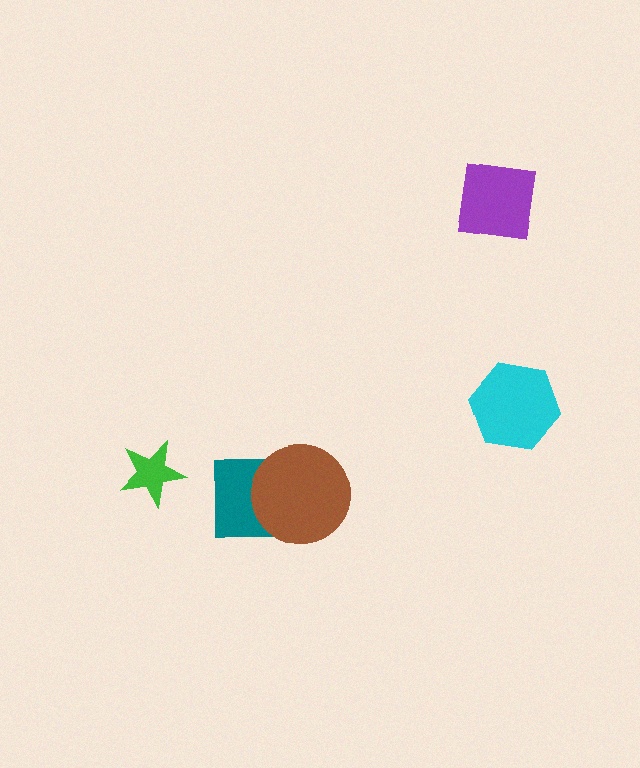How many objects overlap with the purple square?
0 objects overlap with the purple square.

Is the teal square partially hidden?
Yes, it is partially covered by another shape.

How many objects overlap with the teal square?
1 object overlaps with the teal square.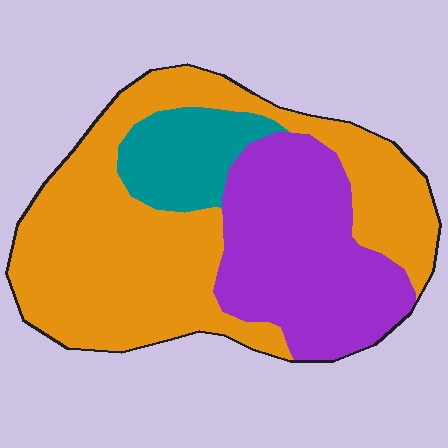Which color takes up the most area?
Orange, at roughly 55%.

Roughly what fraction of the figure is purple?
Purple takes up about one third (1/3) of the figure.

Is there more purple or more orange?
Orange.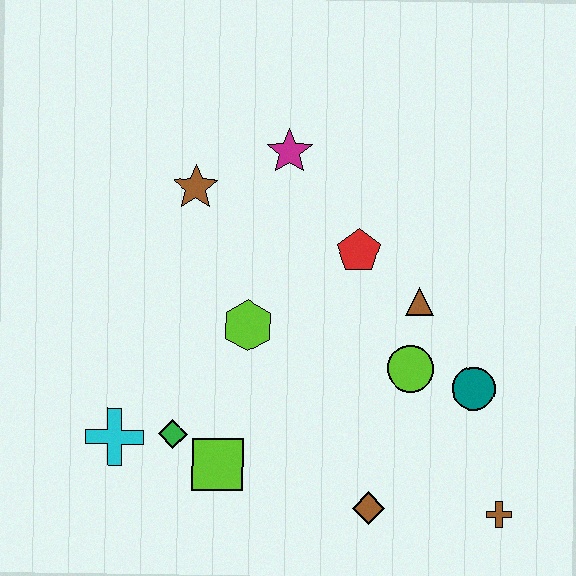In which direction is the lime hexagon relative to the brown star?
The lime hexagon is below the brown star.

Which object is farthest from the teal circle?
The cyan cross is farthest from the teal circle.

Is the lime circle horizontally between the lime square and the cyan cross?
No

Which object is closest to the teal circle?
The lime circle is closest to the teal circle.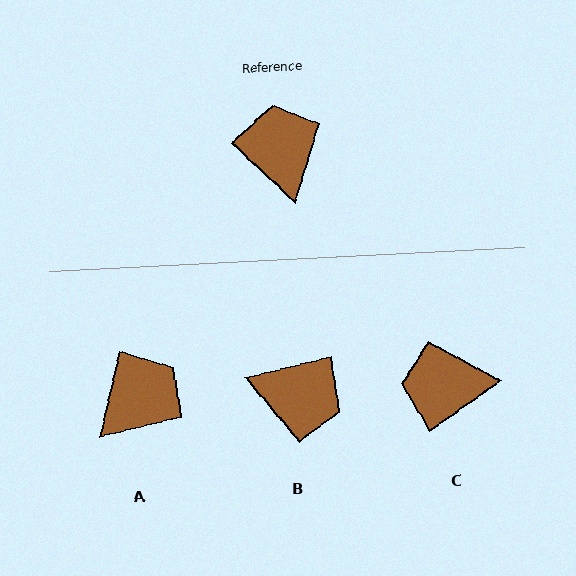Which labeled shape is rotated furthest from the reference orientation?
B, about 123 degrees away.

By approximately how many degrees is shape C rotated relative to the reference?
Approximately 79 degrees counter-clockwise.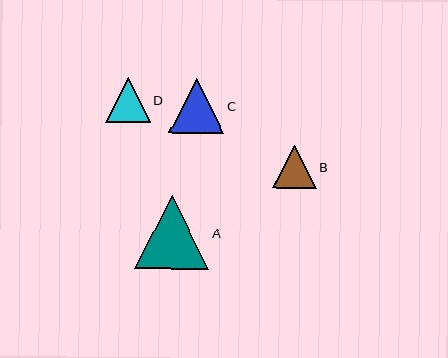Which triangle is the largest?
Triangle A is the largest with a size of approximately 74 pixels.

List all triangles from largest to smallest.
From largest to smallest: A, C, D, B.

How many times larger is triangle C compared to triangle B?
Triangle C is approximately 1.3 times the size of triangle B.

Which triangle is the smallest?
Triangle B is the smallest with a size of approximately 44 pixels.